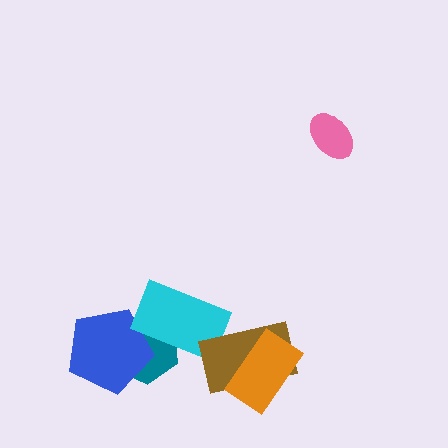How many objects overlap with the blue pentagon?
2 objects overlap with the blue pentagon.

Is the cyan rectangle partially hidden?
Yes, it is partially covered by another shape.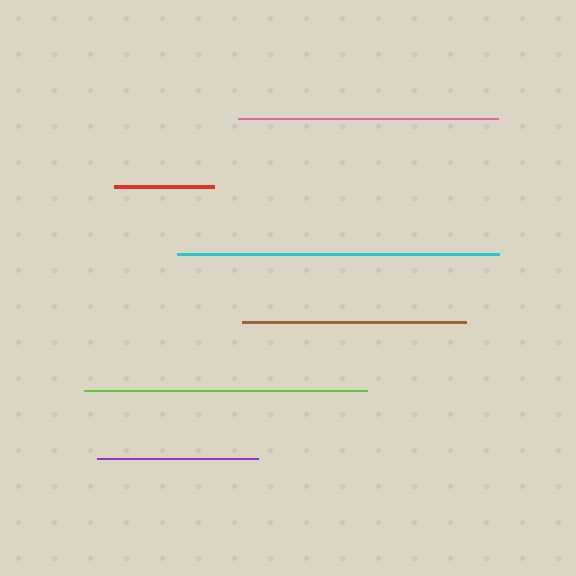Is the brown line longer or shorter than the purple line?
The brown line is longer than the purple line.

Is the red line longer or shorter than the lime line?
The lime line is longer than the red line.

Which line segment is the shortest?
The red line is the shortest at approximately 100 pixels.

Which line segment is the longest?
The cyan line is the longest at approximately 322 pixels.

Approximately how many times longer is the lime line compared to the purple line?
The lime line is approximately 1.8 times the length of the purple line.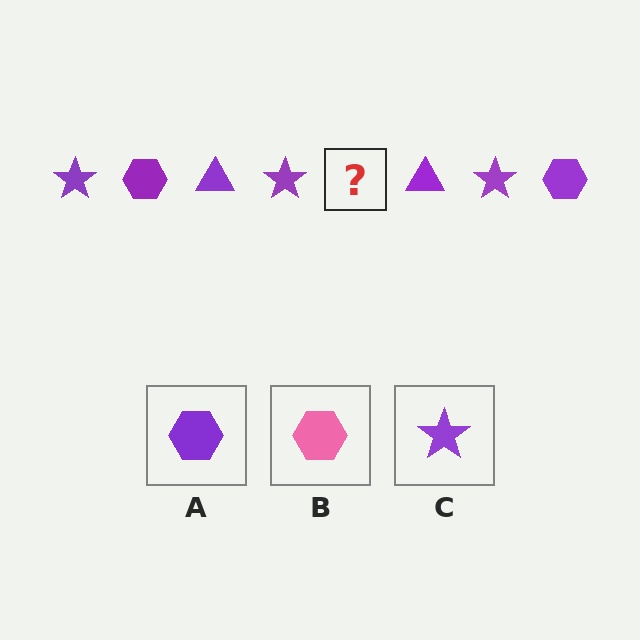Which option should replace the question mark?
Option A.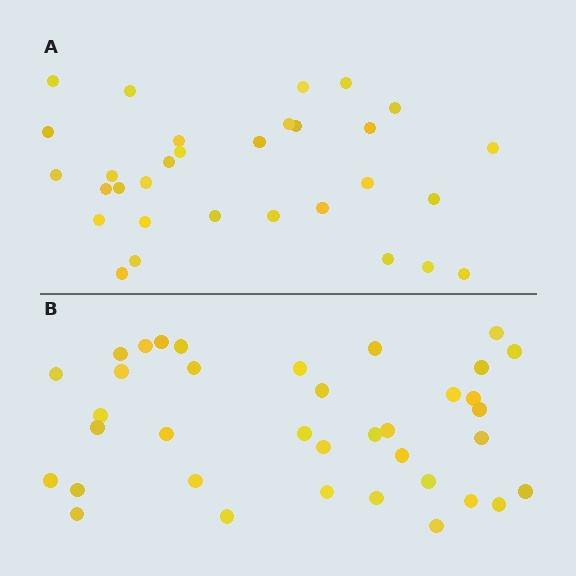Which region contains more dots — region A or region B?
Region B (the bottom region) has more dots.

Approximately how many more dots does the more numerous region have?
Region B has about 6 more dots than region A.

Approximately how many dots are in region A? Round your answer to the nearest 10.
About 30 dots. (The exact count is 31, which rounds to 30.)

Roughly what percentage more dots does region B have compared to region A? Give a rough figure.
About 20% more.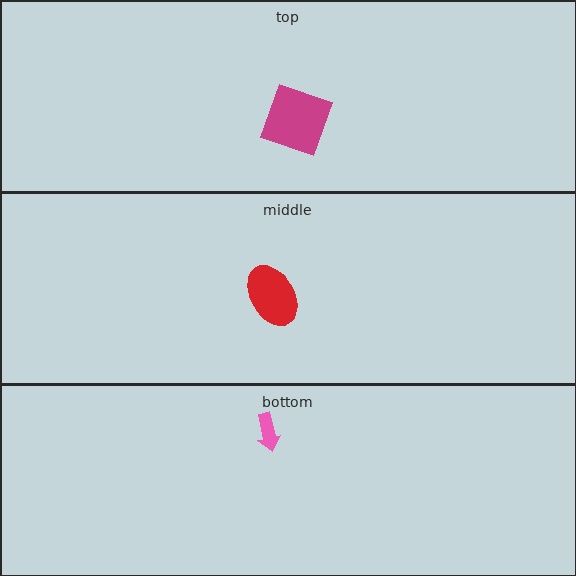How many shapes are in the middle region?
1.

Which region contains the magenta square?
The top region.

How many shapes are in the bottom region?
1.